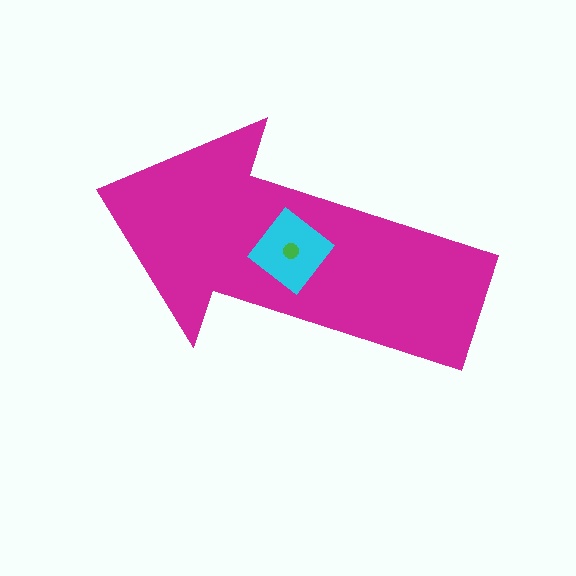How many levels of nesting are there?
3.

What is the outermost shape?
The magenta arrow.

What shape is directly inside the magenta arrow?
The cyan diamond.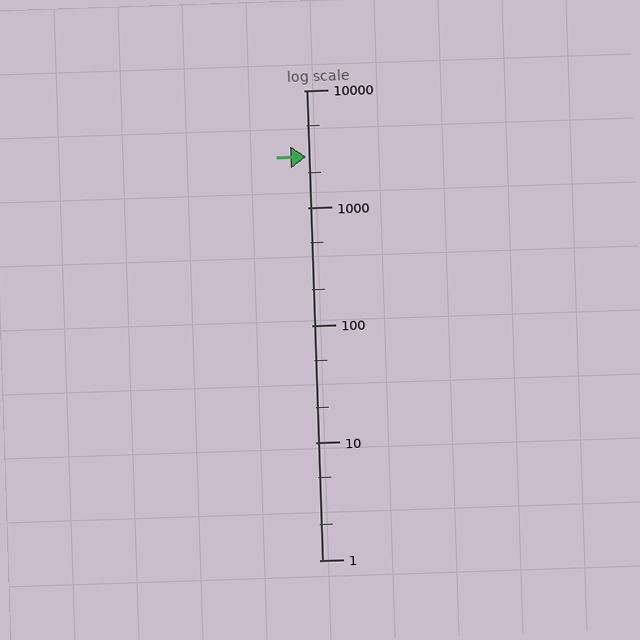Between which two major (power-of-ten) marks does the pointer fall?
The pointer is between 1000 and 10000.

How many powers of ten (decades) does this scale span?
The scale spans 4 decades, from 1 to 10000.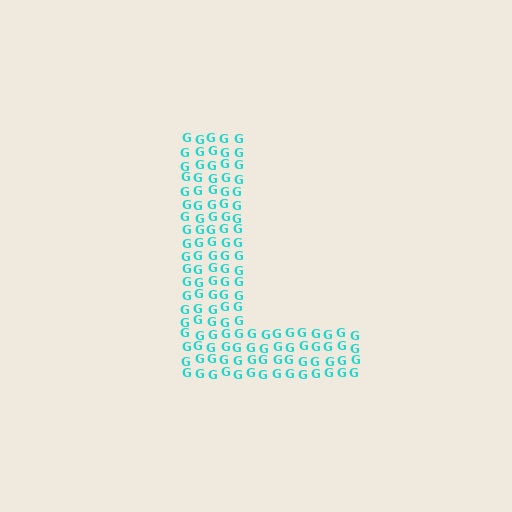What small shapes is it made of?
It is made of small letter G's.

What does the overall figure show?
The overall figure shows the letter L.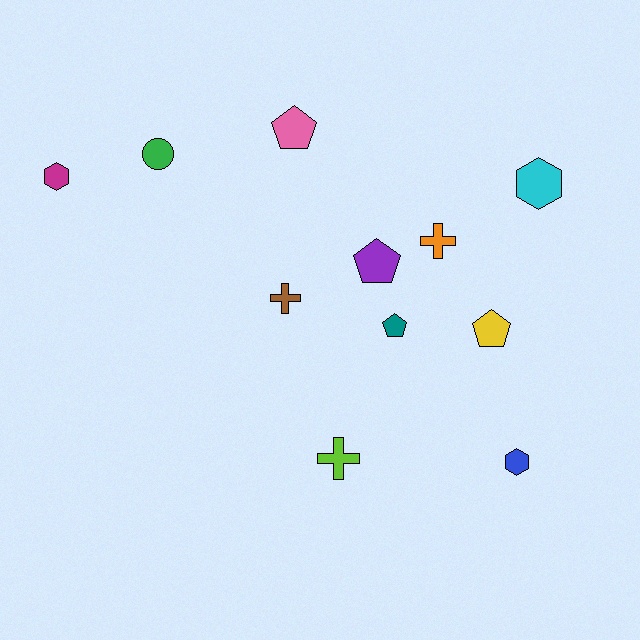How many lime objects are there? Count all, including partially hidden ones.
There is 1 lime object.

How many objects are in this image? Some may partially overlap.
There are 11 objects.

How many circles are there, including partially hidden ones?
There is 1 circle.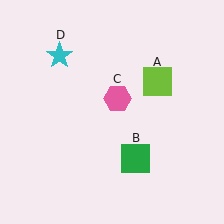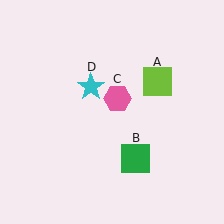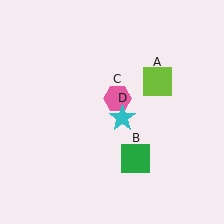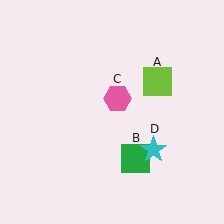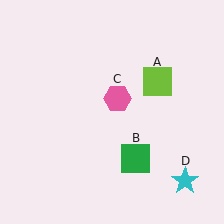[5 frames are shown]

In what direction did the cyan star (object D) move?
The cyan star (object D) moved down and to the right.